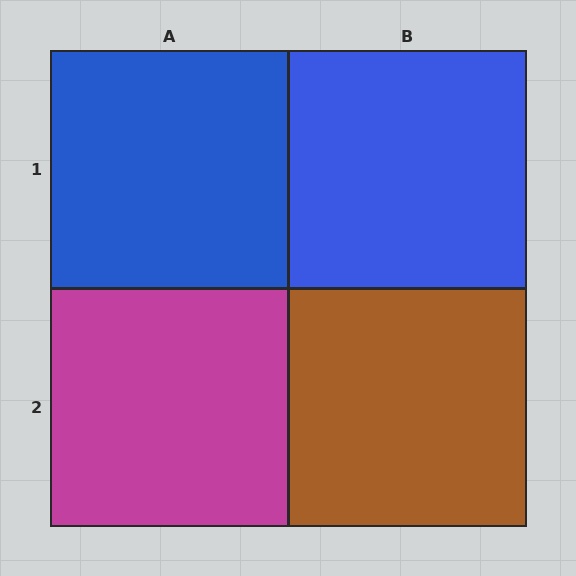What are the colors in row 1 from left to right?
Blue, blue.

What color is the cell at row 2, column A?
Magenta.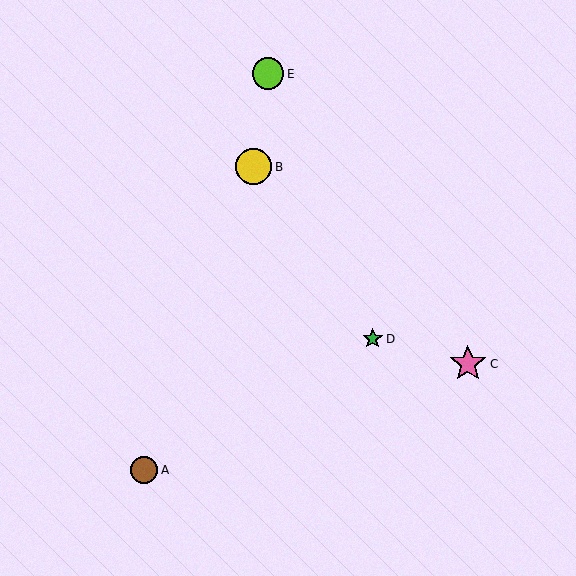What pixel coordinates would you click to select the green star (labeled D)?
Click at (373, 339) to select the green star D.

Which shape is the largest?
The pink star (labeled C) is the largest.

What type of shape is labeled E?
Shape E is a lime circle.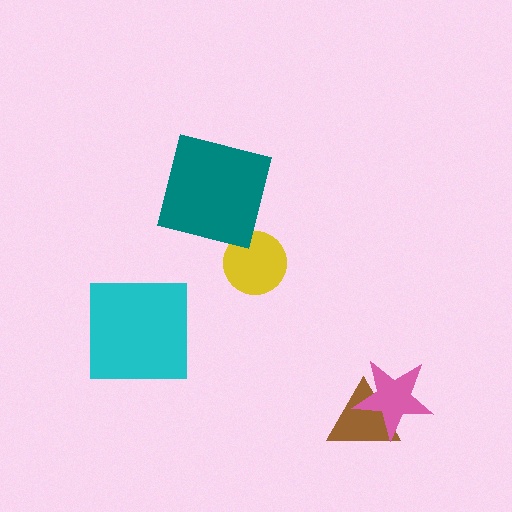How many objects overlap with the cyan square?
0 objects overlap with the cyan square.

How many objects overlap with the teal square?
0 objects overlap with the teal square.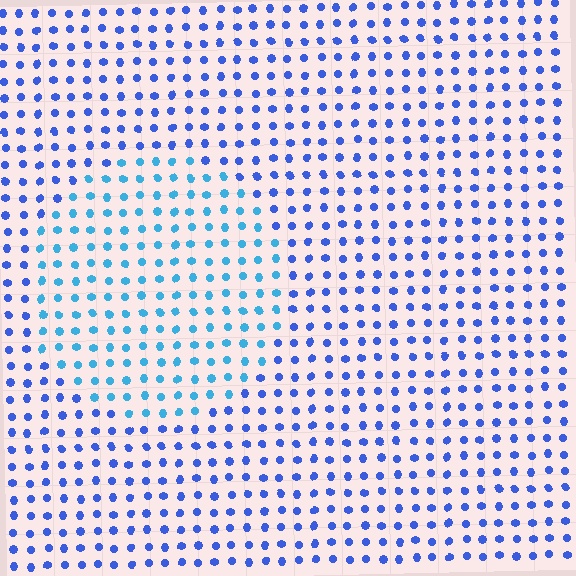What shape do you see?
I see a circle.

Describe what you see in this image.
The image is filled with small blue elements in a uniform arrangement. A circle-shaped region is visible where the elements are tinted to a slightly different hue, forming a subtle color boundary.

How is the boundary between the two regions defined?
The boundary is defined purely by a slight shift in hue (about 31 degrees). Spacing, size, and orientation are identical on both sides.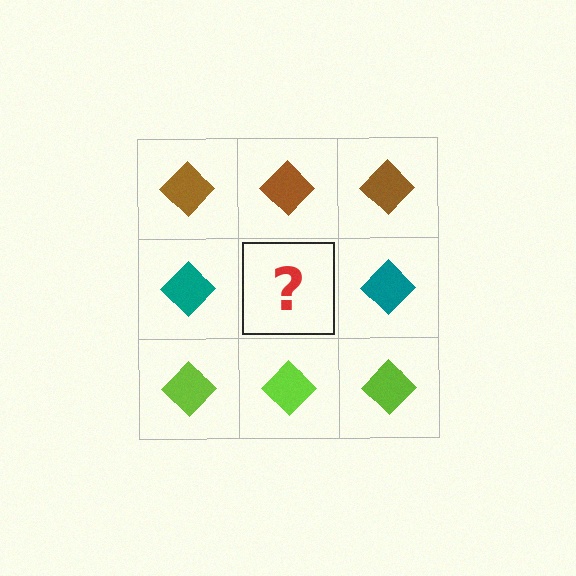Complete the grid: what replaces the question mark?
The question mark should be replaced with a teal diamond.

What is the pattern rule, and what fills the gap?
The rule is that each row has a consistent color. The gap should be filled with a teal diamond.